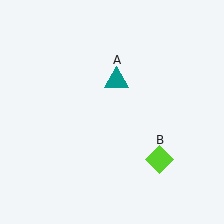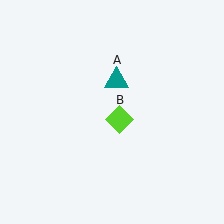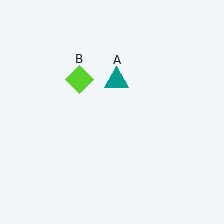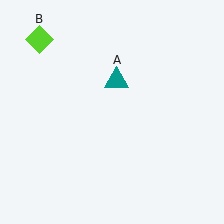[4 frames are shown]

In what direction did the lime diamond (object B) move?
The lime diamond (object B) moved up and to the left.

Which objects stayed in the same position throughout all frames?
Teal triangle (object A) remained stationary.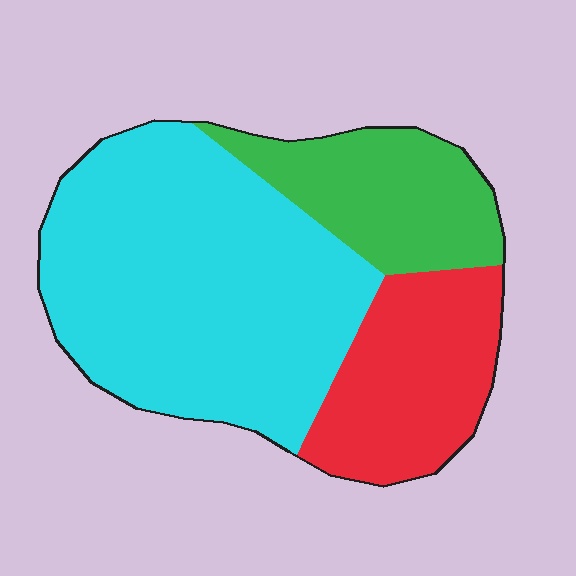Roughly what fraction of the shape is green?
Green takes up about one fifth (1/5) of the shape.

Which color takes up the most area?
Cyan, at roughly 55%.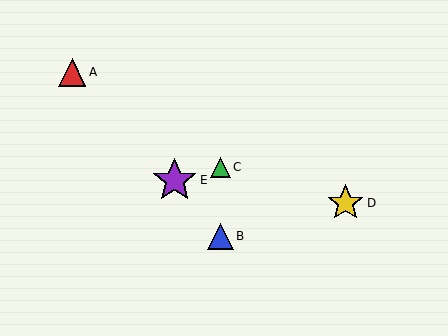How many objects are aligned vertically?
2 objects (B, C) are aligned vertically.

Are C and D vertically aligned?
No, C is at x≈220 and D is at x≈346.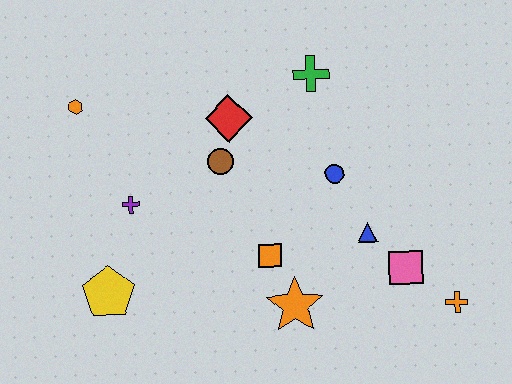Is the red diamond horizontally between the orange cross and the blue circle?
No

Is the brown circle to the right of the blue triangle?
No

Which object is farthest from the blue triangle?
The orange hexagon is farthest from the blue triangle.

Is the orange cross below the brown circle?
Yes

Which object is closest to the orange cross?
The pink square is closest to the orange cross.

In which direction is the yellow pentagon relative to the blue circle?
The yellow pentagon is to the left of the blue circle.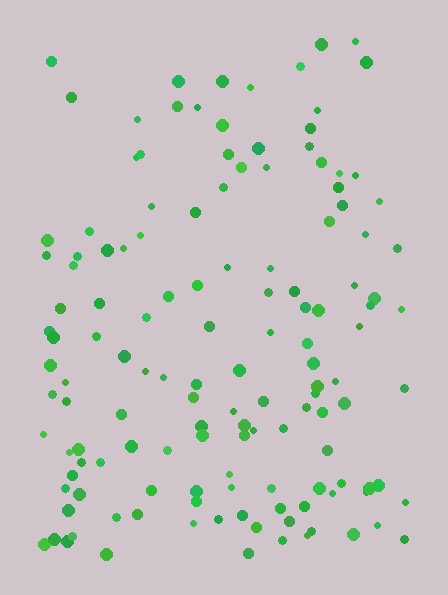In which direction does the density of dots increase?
From top to bottom, with the bottom side densest.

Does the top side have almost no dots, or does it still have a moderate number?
Still a moderate number, just noticeably fewer than the bottom.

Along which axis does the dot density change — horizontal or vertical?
Vertical.